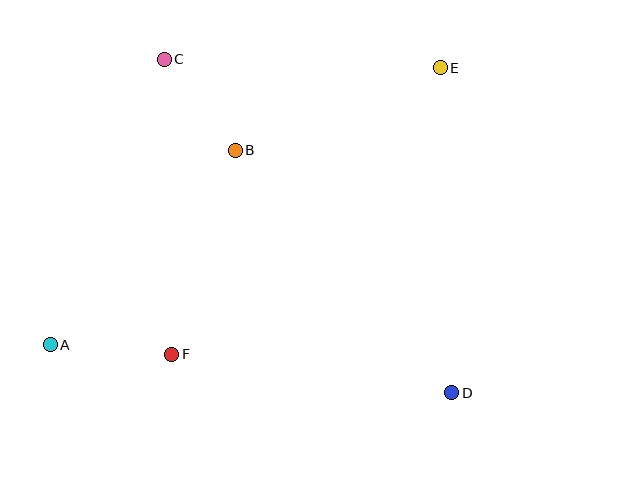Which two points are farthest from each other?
Points A and E are farthest from each other.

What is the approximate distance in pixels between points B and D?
The distance between B and D is approximately 325 pixels.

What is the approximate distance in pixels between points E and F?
The distance between E and F is approximately 393 pixels.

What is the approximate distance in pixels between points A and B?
The distance between A and B is approximately 268 pixels.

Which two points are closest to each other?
Points B and C are closest to each other.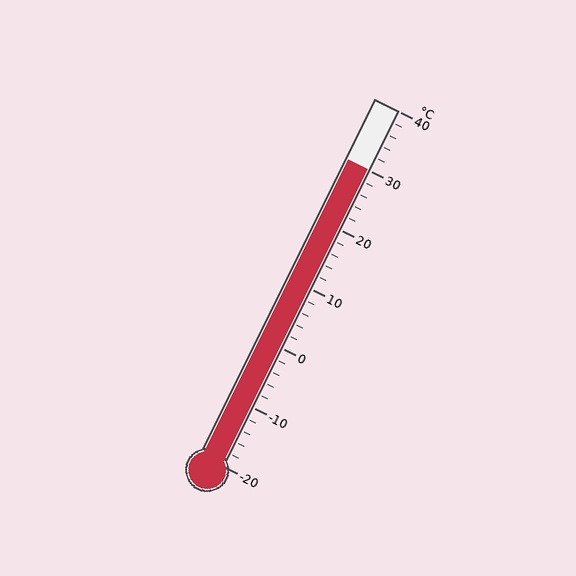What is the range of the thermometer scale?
The thermometer scale ranges from -20°C to 40°C.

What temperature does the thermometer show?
The thermometer shows approximately 30°C.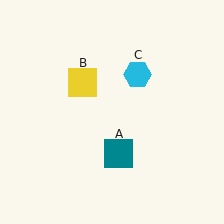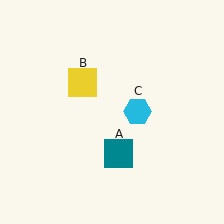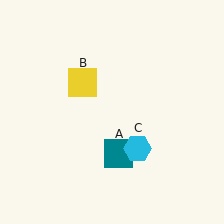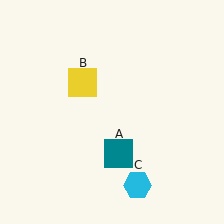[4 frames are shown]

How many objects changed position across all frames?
1 object changed position: cyan hexagon (object C).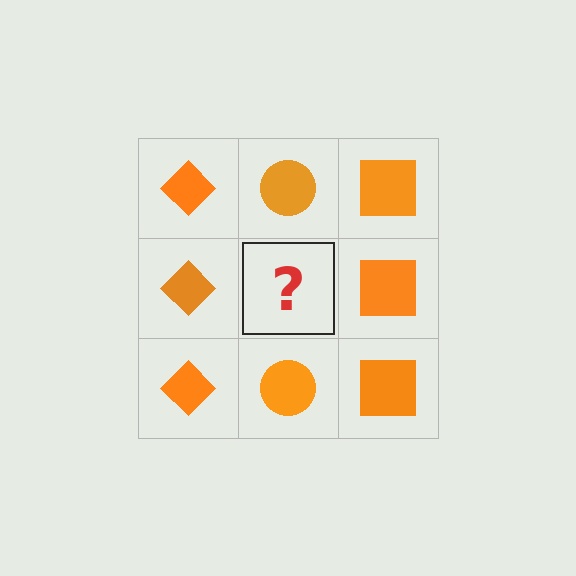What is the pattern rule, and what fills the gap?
The rule is that each column has a consistent shape. The gap should be filled with an orange circle.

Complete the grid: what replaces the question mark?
The question mark should be replaced with an orange circle.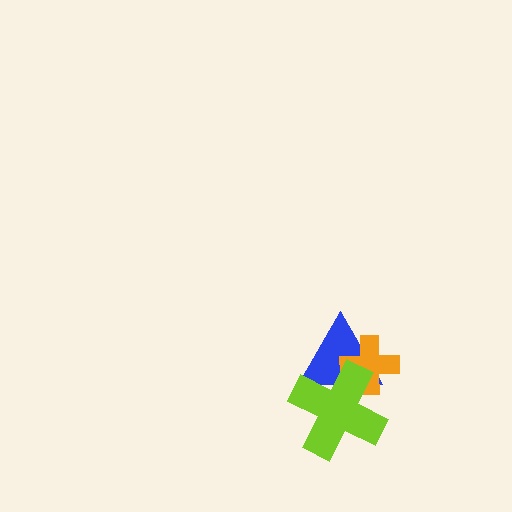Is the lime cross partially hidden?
No, no other shape covers it.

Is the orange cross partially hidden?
Yes, it is partially covered by another shape.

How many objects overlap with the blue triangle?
2 objects overlap with the blue triangle.